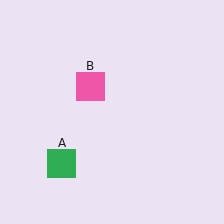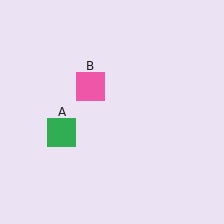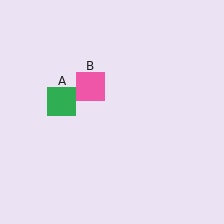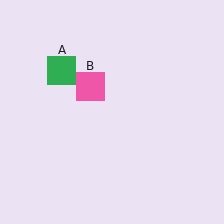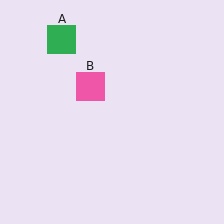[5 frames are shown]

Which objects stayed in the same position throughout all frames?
Pink square (object B) remained stationary.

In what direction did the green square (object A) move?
The green square (object A) moved up.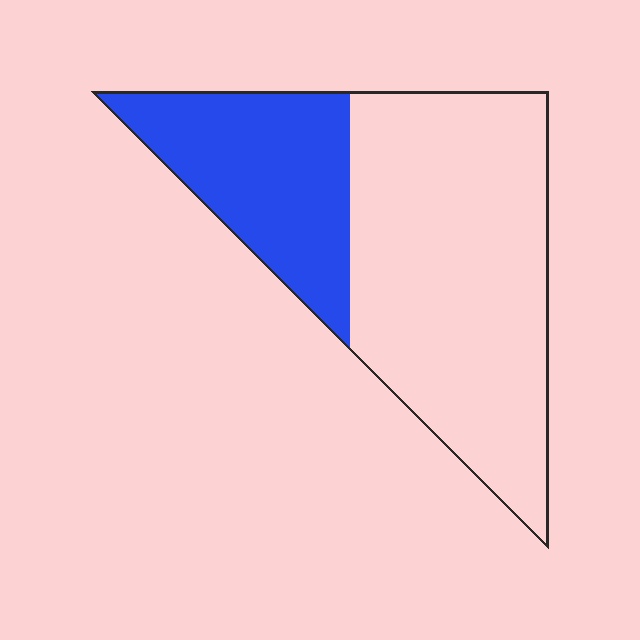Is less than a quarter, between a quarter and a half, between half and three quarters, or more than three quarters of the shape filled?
Between a quarter and a half.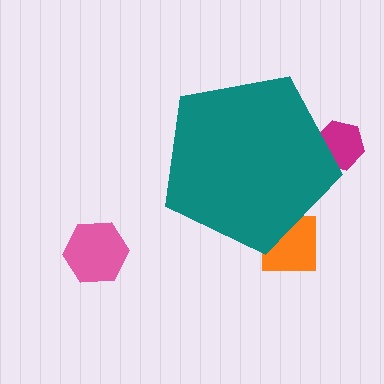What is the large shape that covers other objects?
A teal pentagon.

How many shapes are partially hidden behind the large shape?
2 shapes are partially hidden.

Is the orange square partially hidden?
Yes, the orange square is partially hidden behind the teal pentagon.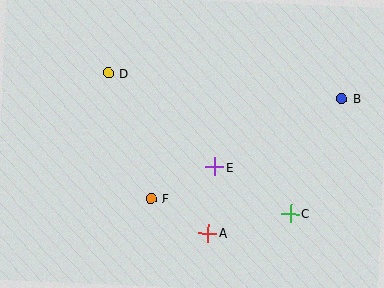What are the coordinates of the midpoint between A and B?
The midpoint between A and B is at (275, 166).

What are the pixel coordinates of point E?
Point E is at (215, 167).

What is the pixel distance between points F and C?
The distance between F and C is 140 pixels.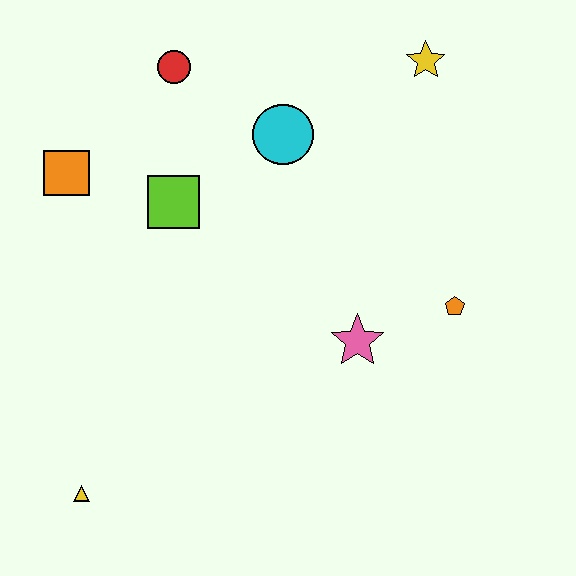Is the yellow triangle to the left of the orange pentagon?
Yes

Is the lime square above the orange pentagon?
Yes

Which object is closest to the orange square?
The lime square is closest to the orange square.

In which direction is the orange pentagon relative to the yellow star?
The orange pentagon is below the yellow star.